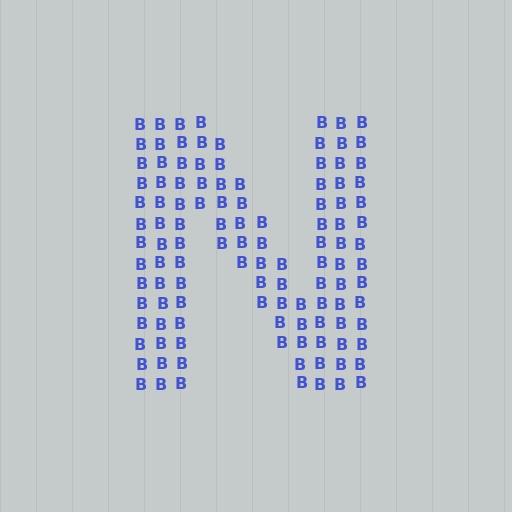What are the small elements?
The small elements are letter B's.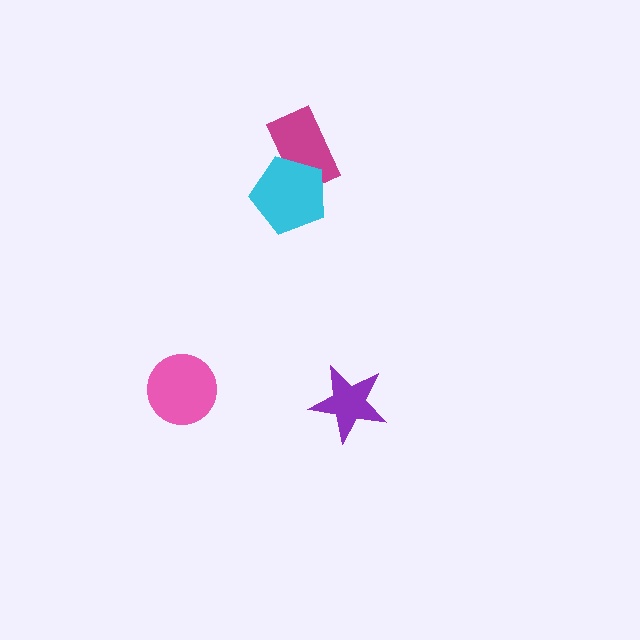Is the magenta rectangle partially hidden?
Yes, it is partially covered by another shape.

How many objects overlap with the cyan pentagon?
1 object overlaps with the cyan pentagon.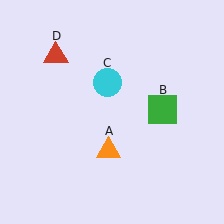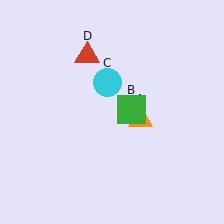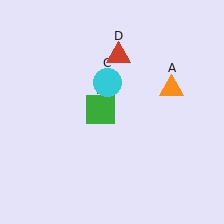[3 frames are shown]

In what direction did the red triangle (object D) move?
The red triangle (object D) moved right.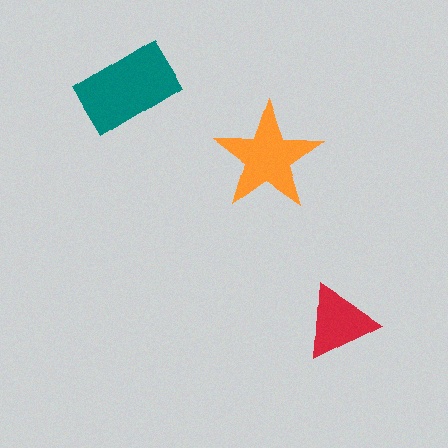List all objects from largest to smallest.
The teal rectangle, the orange star, the red triangle.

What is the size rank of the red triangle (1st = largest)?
3rd.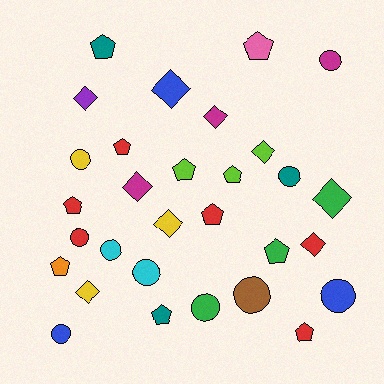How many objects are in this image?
There are 30 objects.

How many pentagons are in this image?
There are 11 pentagons.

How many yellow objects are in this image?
There are 3 yellow objects.